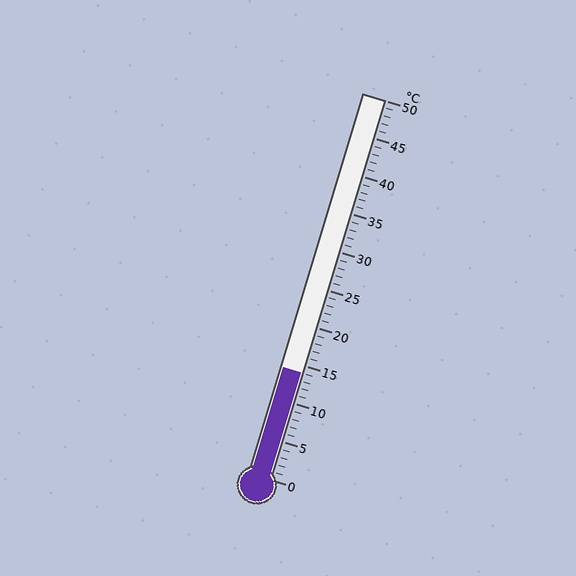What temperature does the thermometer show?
The thermometer shows approximately 14°C.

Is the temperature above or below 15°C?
The temperature is below 15°C.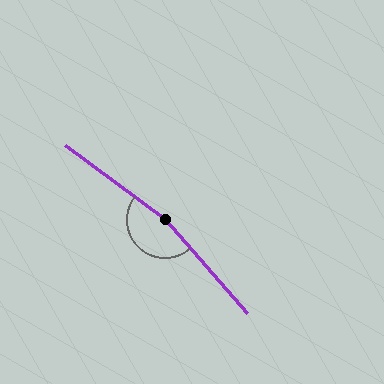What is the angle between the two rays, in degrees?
Approximately 168 degrees.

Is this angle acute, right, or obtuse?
It is obtuse.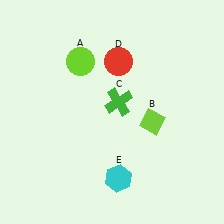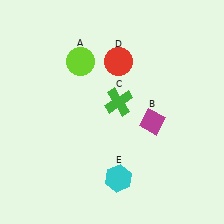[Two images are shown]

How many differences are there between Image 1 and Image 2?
There is 1 difference between the two images.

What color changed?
The diamond (B) changed from lime in Image 1 to magenta in Image 2.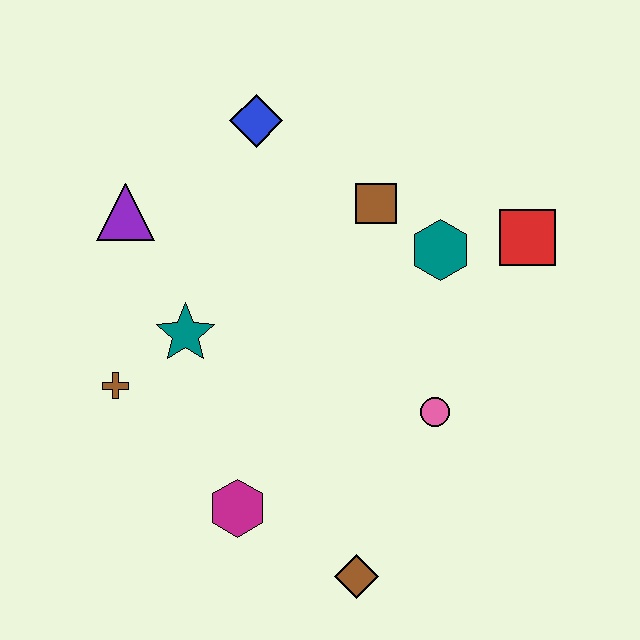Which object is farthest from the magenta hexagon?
The red square is farthest from the magenta hexagon.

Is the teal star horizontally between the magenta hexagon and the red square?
No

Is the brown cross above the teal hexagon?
No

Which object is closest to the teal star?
The brown cross is closest to the teal star.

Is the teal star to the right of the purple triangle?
Yes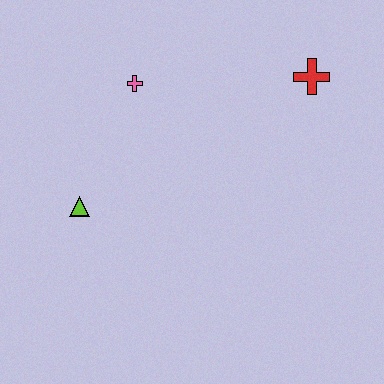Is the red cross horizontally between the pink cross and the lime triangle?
No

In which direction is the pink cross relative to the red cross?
The pink cross is to the left of the red cross.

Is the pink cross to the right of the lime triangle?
Yes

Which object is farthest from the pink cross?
The red cross is farthest from the pink cross.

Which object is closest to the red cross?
The pink cross is closest to the red cross.